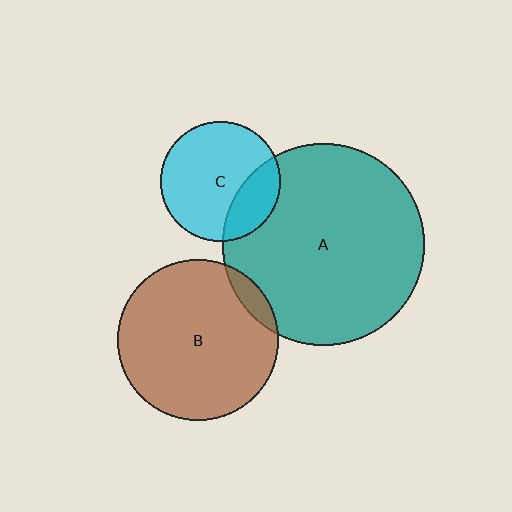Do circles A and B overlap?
Yes.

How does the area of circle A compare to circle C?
Approximately 2.9 times.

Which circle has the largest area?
Circle A (teal).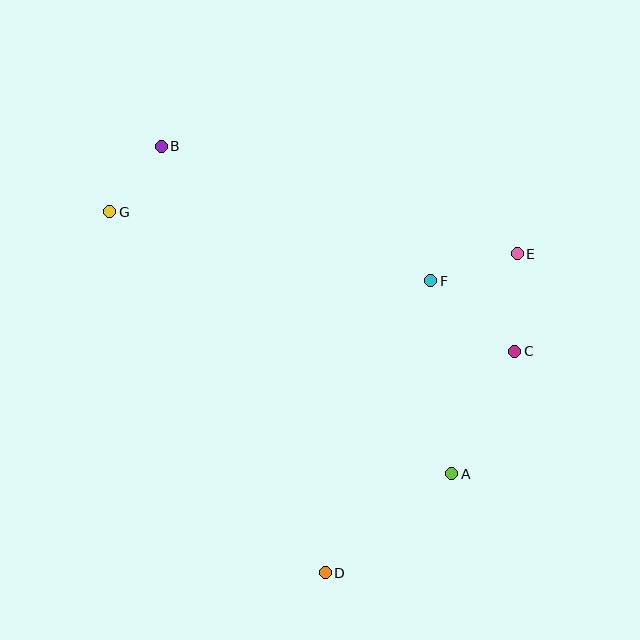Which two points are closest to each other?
Points B and G are closest to each other.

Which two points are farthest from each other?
Points B and D are farthest from each other.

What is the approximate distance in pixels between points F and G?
The distance between F and G is approximately 328 pixels.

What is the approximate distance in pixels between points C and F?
The distance between C and F is approximately 110 pixels.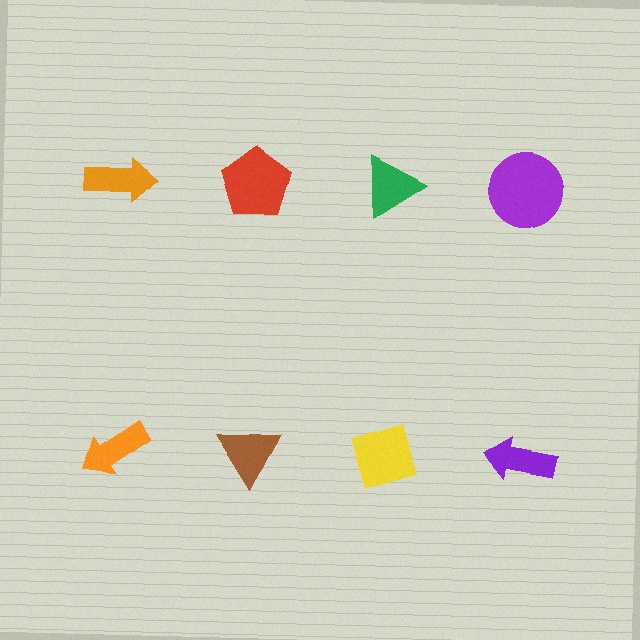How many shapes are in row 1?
4 shapes.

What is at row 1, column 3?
A green triangle.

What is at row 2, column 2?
A brown triangle.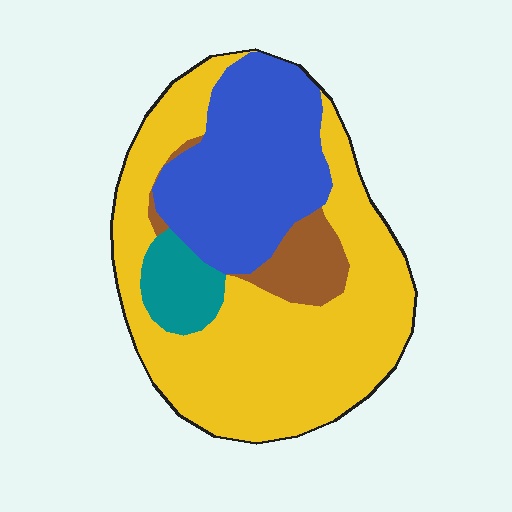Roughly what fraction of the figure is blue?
Blue covers 29% of the figure.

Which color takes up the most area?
Yellow, at roughly 55%.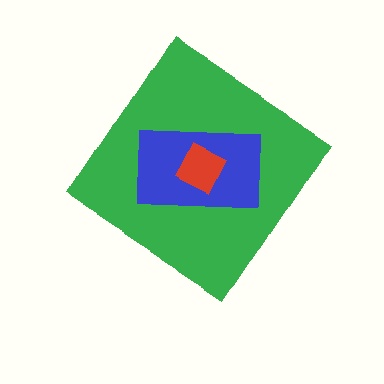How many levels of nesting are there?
3.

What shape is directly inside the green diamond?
The blue rectangle.